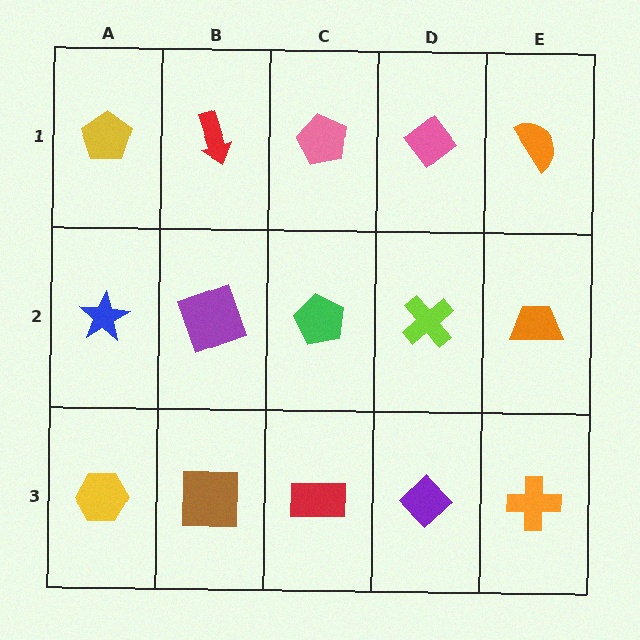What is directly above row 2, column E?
An orange semicircle.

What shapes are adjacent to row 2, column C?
A pink pentagon (row 1, column C), a red rectangle (row 3, column C), a purple square (row 2, column B), a lime cross (row 2, column D).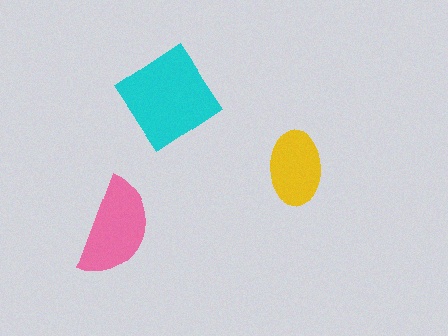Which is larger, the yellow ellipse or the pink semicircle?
The pink semicircle.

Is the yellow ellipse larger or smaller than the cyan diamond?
Smaller.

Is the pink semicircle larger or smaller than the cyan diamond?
Smaller.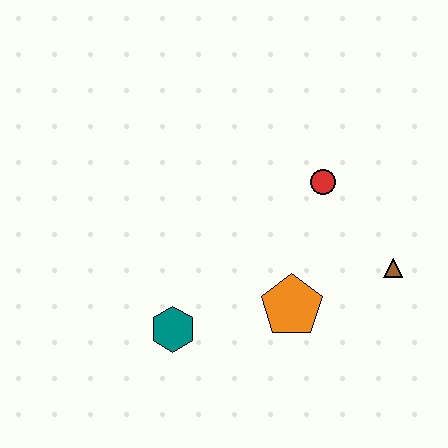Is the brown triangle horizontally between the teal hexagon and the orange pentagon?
No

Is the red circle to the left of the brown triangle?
Yes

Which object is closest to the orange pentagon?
The brown triangle is closest to the orange pentagon.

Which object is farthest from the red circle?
The teal hexagon is farthest from the red circle.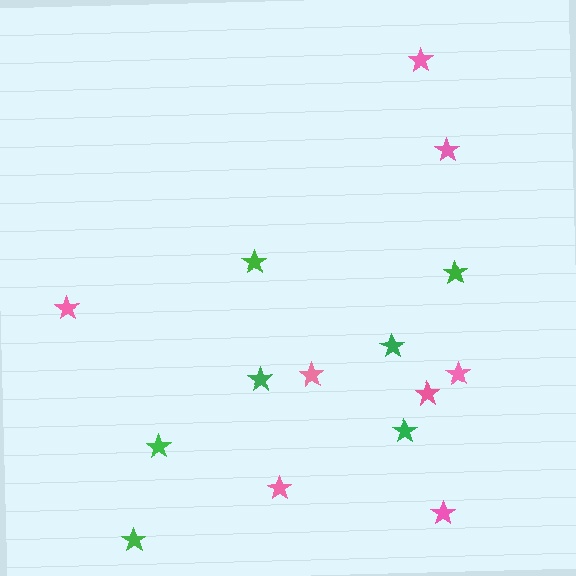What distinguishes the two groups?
There are 2 groups: one group of green stars (7) and one group of pink stars (8).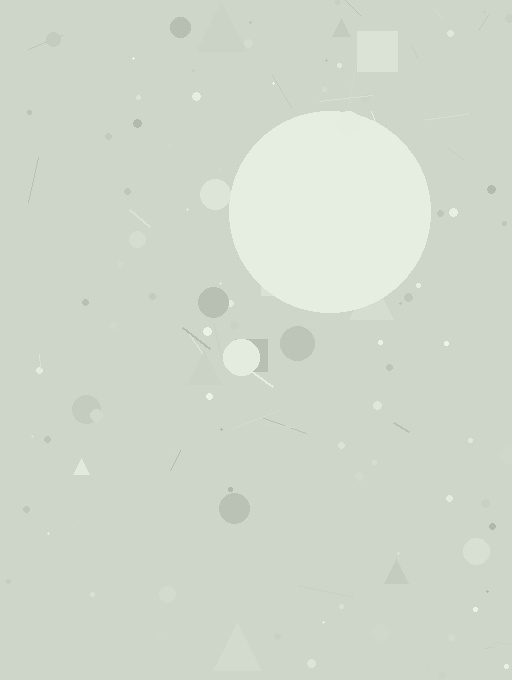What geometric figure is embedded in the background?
A circle is embedded in the background.